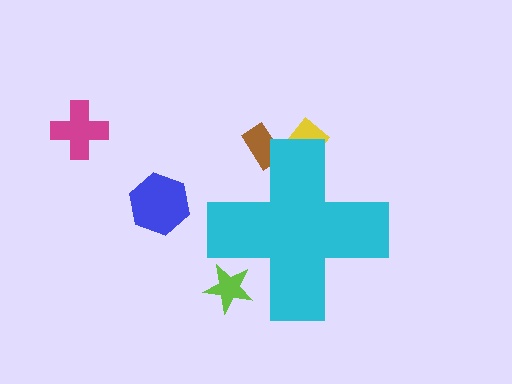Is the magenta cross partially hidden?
No, the magenta cross is fully visible.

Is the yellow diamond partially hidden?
Yes, the yellow diamond is partially hidden behind the cyan cross.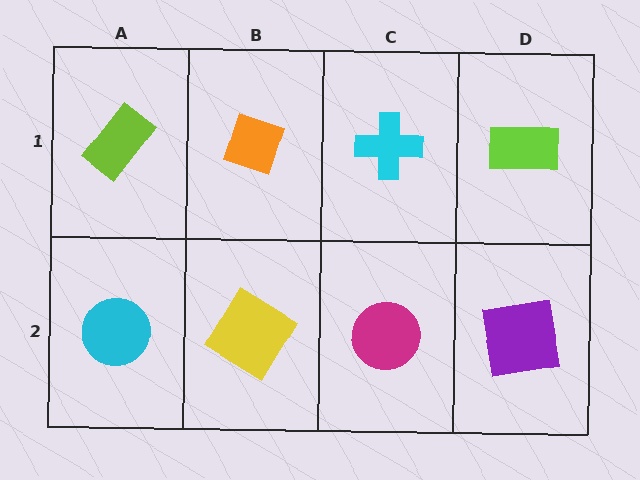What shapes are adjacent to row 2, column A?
A lime rectangle (row 1, column A), a yellow diamond (row 2, column B).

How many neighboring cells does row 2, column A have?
2.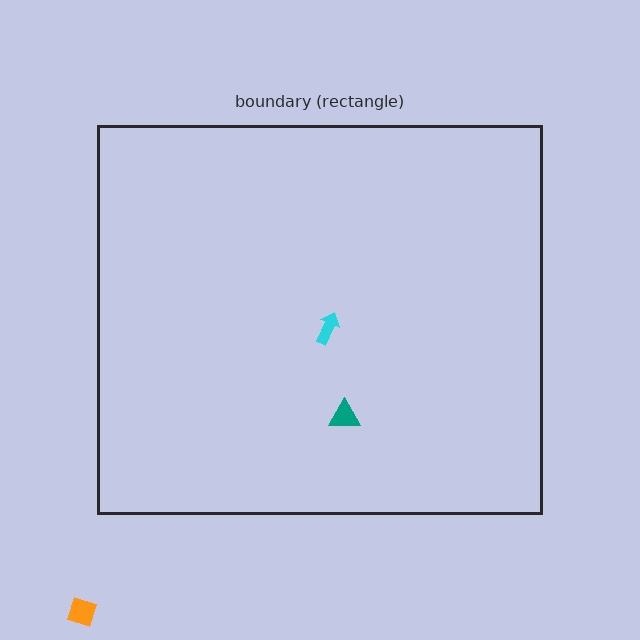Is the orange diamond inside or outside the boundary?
Outside.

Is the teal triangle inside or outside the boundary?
Inside.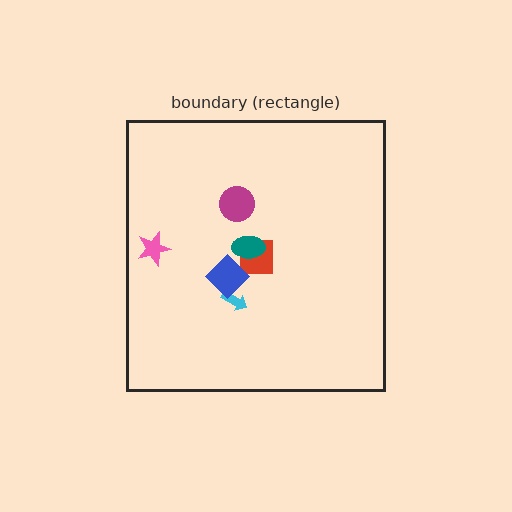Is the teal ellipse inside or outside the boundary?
Inside.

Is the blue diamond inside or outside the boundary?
Inside.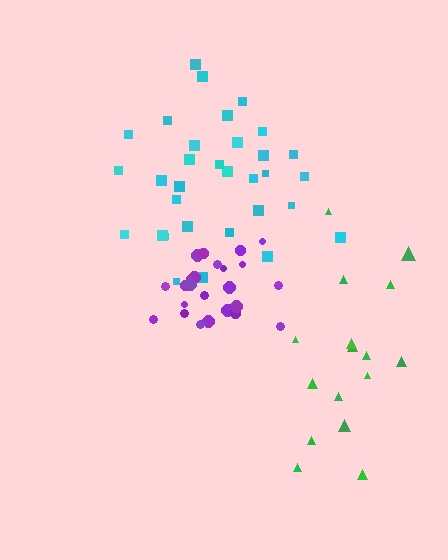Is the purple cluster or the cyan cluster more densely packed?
Purple.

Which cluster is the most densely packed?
Purple.